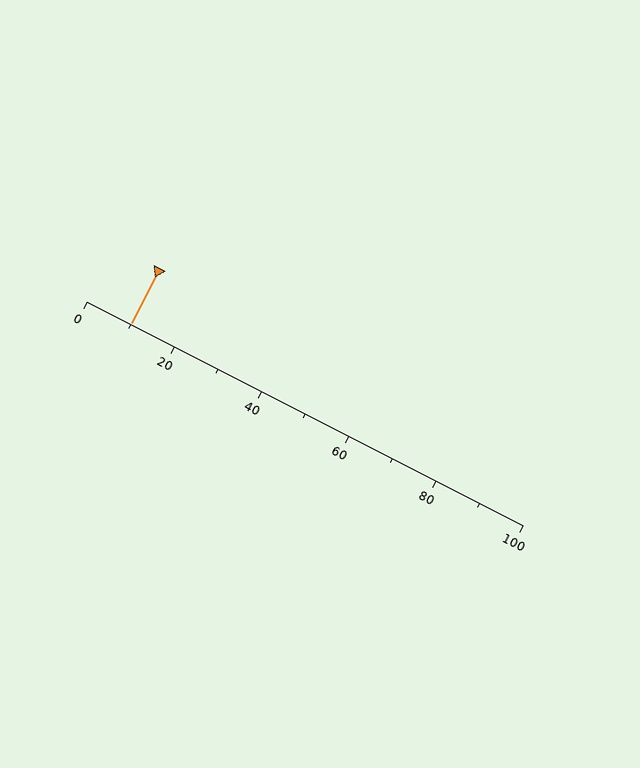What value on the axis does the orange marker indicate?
The marker indicates approximately 10.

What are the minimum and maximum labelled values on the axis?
The axis runs from 0 to 100.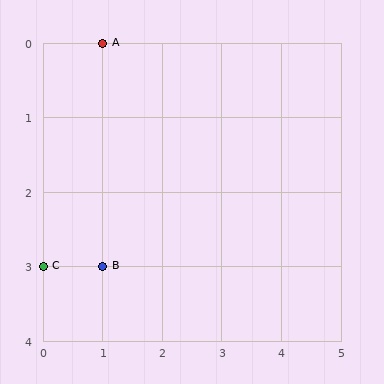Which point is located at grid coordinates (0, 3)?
Point C is at (0, 3).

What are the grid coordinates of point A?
Point A is at grid coordinates (1, 0).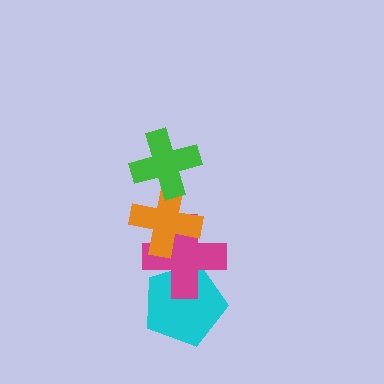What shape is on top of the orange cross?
The green cross is on top of the orange cross.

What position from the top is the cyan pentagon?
The cyan pentagon is 4th from the top.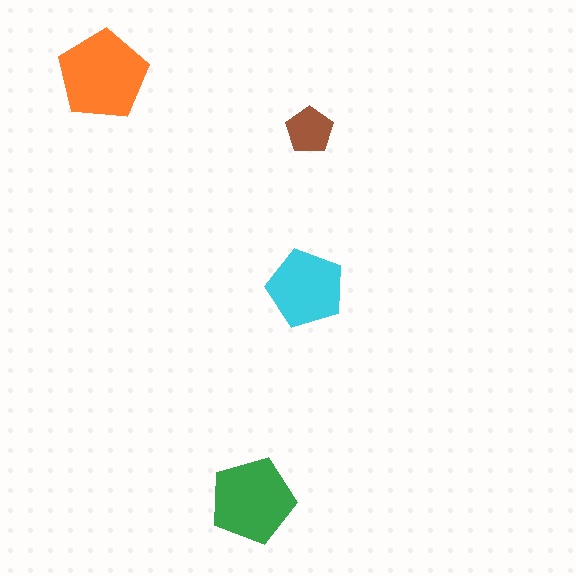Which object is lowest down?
The green pentagon is bottommost.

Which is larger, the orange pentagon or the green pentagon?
The orange one.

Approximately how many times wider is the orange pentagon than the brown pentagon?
About 2 times wider.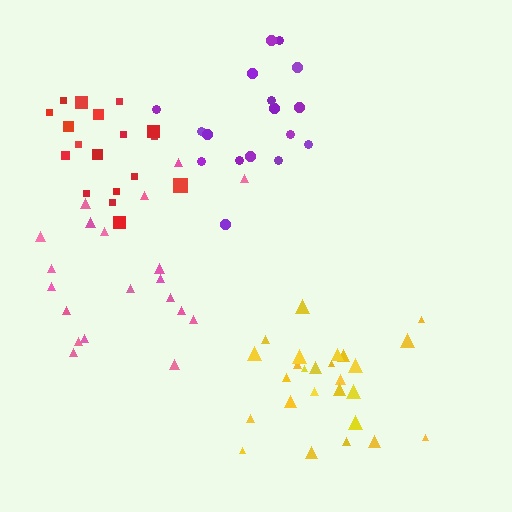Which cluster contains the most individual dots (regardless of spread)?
Yellow (27).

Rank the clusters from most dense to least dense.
yellow, red, purple, pink.